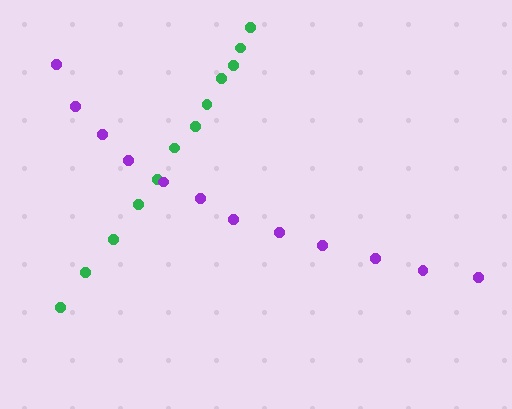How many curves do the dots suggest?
There are 2 distinct paths.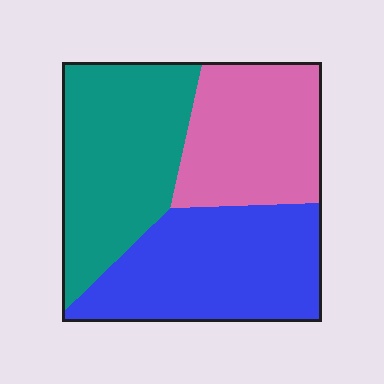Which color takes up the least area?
Pink, at roughly 30%.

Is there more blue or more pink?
Blue.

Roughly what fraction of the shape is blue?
Blue takes up about three eighths (3/8) of the shape.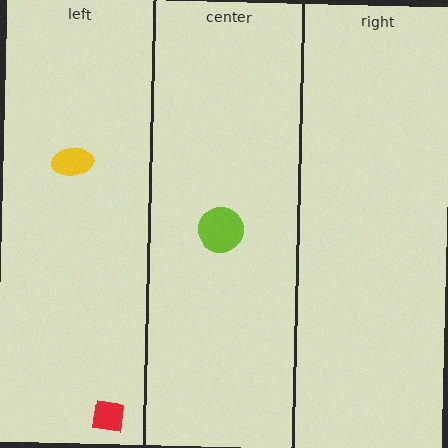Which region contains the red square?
The left region.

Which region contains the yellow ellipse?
The left region.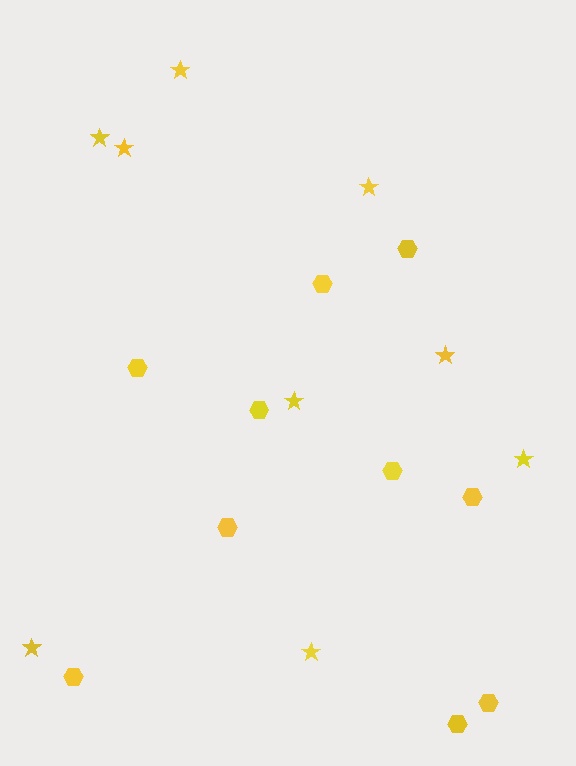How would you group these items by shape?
There are 2 groups: one group of hexagons (10) and one group of stars (9).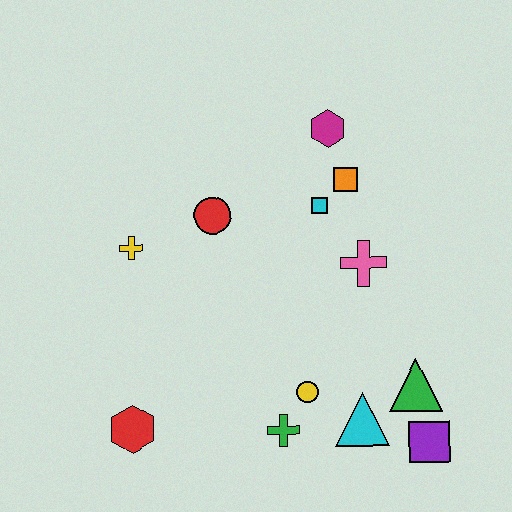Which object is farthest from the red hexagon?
The magenta hexagon is farthest from the red hexagon.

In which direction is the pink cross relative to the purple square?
The pink cross is above the purple square.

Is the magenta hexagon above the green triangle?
Yes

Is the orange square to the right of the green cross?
Yes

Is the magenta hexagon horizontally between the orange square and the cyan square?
Yes